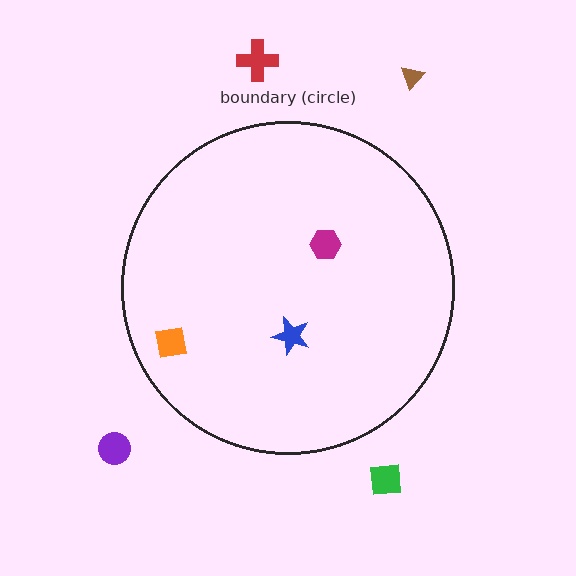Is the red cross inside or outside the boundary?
Outside.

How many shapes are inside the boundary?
3 inside, 4 outside.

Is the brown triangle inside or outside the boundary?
Outside.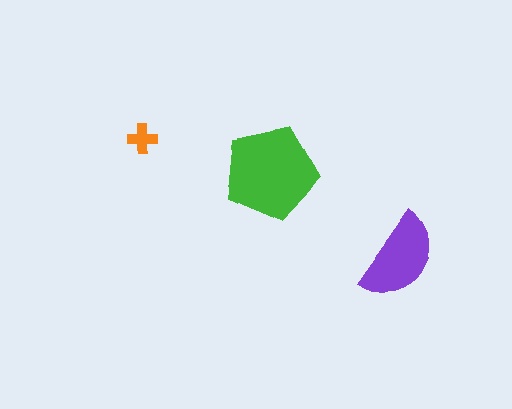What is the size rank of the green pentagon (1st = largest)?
1st.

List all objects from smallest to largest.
The orange cross, the purple semicircle, the green pentagon.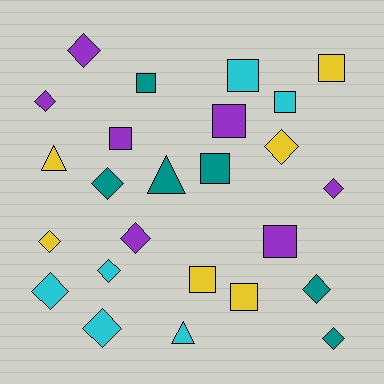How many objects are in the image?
There are 25 objects.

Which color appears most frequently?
Purple, with 7 objects.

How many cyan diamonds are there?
There are 3 cyan diamonds.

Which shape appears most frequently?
Diamond, with 12 objects.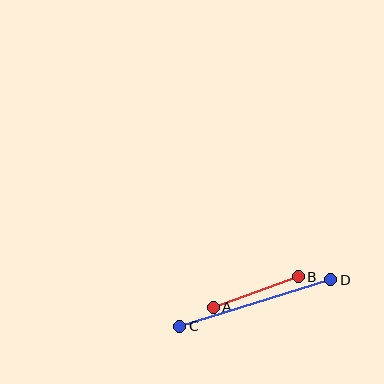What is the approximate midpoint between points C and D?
The midpoint is at approximately (255, 303) pixels.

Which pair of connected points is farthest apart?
Points C and D are farthest apart.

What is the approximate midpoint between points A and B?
The midpoint is at approximately (256, 292) pixels.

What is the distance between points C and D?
The distance is approximately 158 pixels.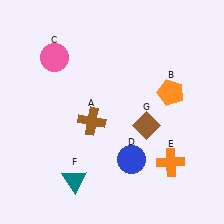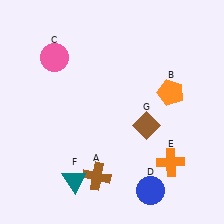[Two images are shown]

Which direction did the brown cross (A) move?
The brown cross (A) moved down.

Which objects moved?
The objects that moved are: the brown cross (A), the blue circle (D).